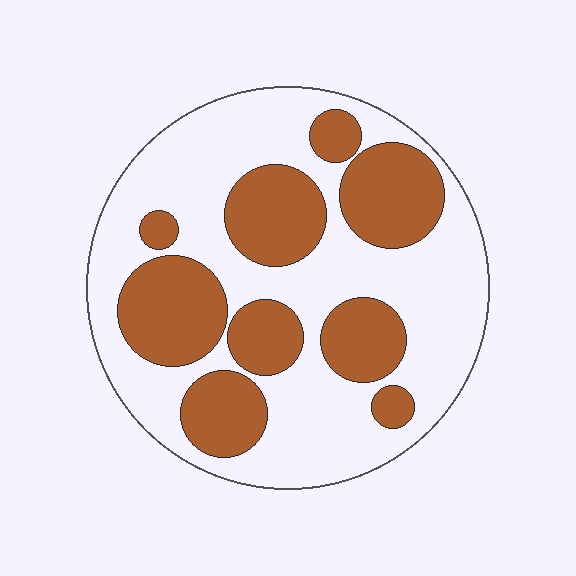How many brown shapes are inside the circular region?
9.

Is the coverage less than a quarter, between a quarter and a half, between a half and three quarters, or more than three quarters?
Between a quarter and a half.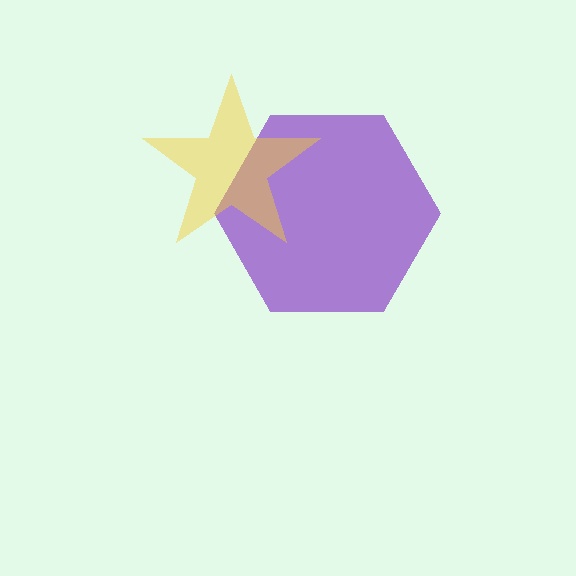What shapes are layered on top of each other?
The layered shapes are: a purple hexagon, a yellow star.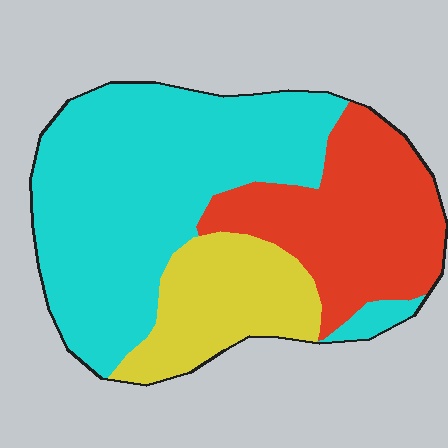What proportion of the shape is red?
Red takes up about one quarter (1/4) of the shape.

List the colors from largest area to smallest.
From largest to smallest: cyan, red, yellow.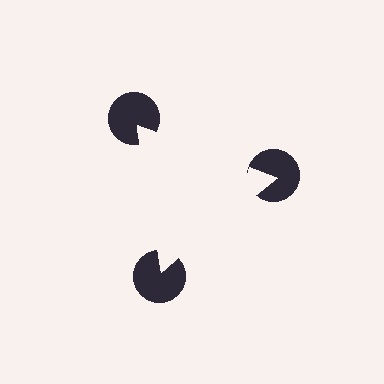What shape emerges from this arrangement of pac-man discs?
An illusory triangle — its edges are inferred from the aligned wedge cuts in the pac-man discs, not physically drawn.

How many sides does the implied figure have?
3 sides.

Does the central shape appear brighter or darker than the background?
It typically appears slightly brighter than the background, even though no actual brightness change is drawn.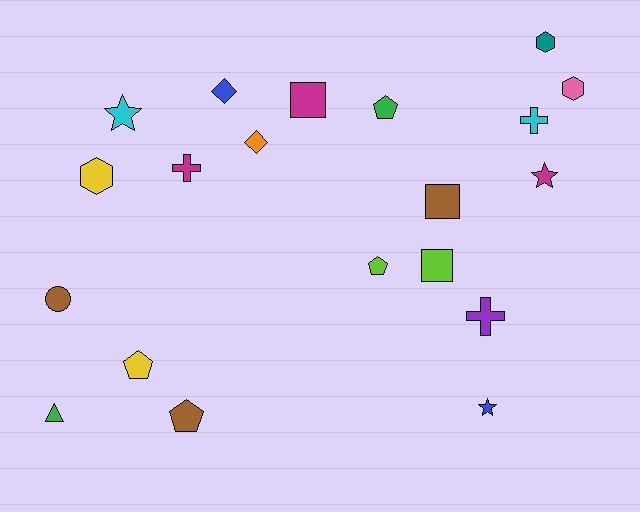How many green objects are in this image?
There are 2 green objects.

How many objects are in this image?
There are 20 objects.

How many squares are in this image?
There are 3 squares.